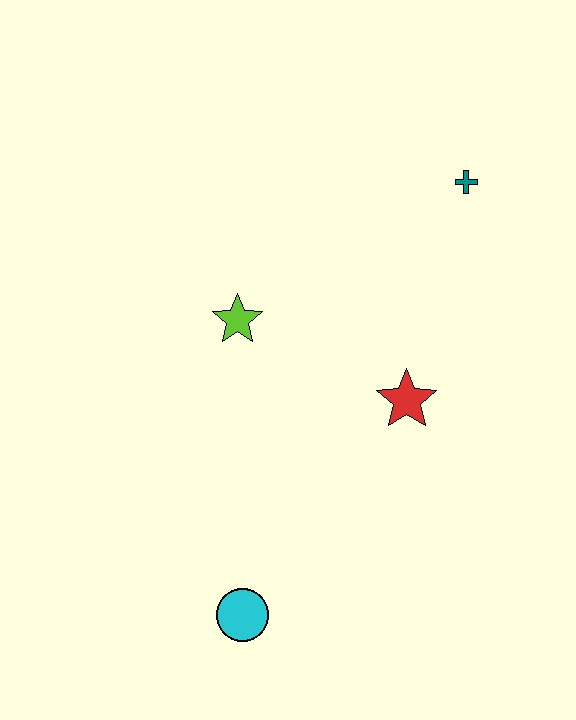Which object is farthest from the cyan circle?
The teal cross is farthest from the cyan circle.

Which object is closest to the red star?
The lime star is closest to the red star.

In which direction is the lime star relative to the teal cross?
The lime star is to the left of the teal cross.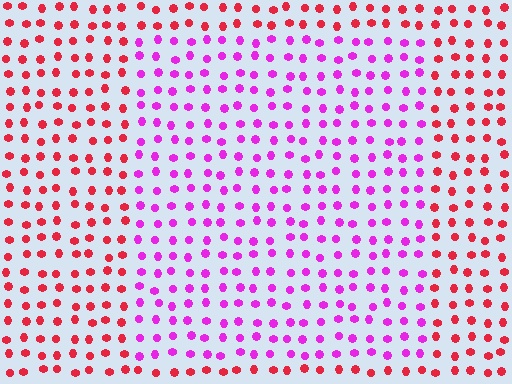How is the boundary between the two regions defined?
The boundary is defined purely by a slight shift in hue (about 51 degrees). Spacing, size, and orientation are identical on both sides.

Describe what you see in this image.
The image is filled with small red elements in a uniform arrangement. A rectangle-shaped region is visible where the elements are tinted to a slightly different hue, forming a subtle color boundary.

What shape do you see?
I see a rectangle.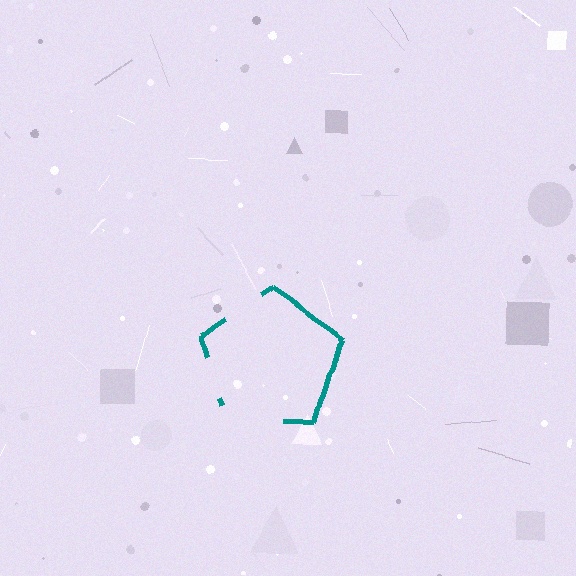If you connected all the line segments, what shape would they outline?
They would outline a pentagon.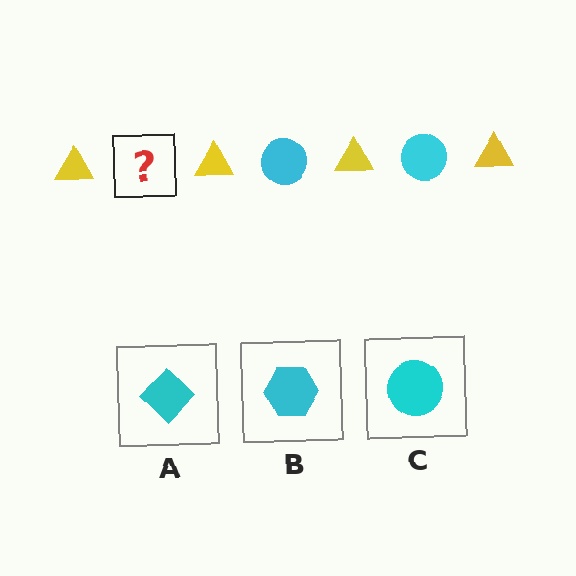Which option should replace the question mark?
Option C.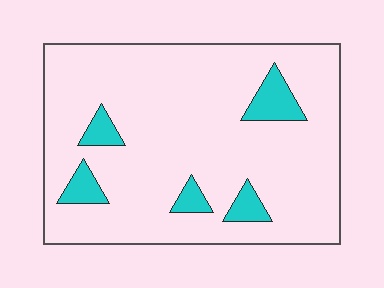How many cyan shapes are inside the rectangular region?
5.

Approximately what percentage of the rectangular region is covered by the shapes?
Approximately 10%.